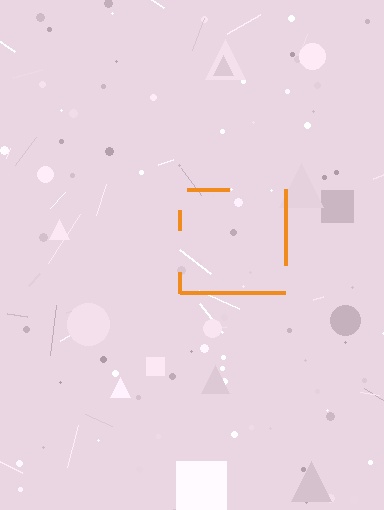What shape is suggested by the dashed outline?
The dashed outline suggests a square.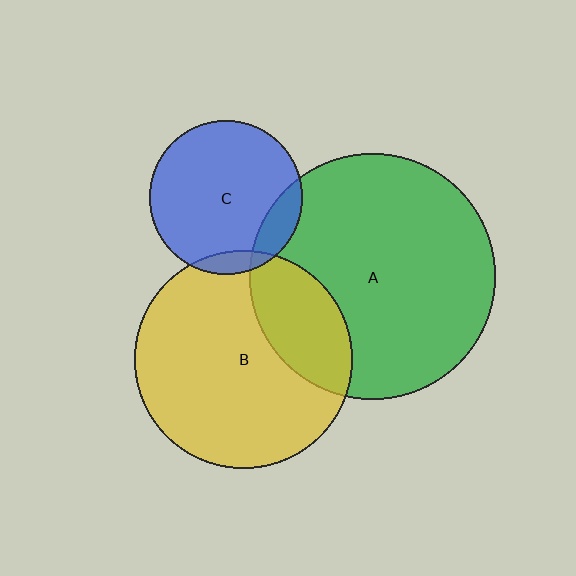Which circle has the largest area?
Circle A (green).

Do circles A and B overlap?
Yes.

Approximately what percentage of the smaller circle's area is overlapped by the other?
Approximately 25%.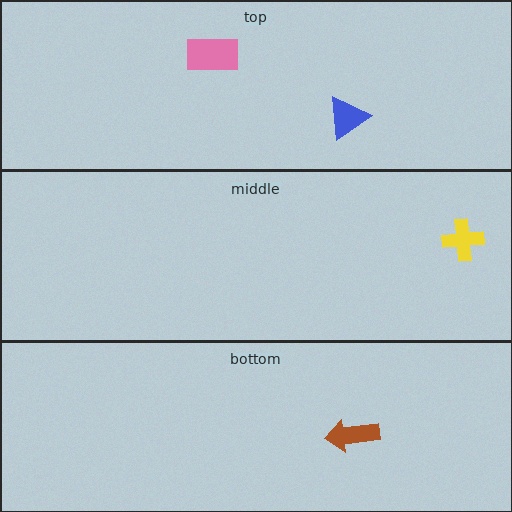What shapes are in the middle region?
The yellow cross.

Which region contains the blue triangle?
The top region.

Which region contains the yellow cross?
The middle region.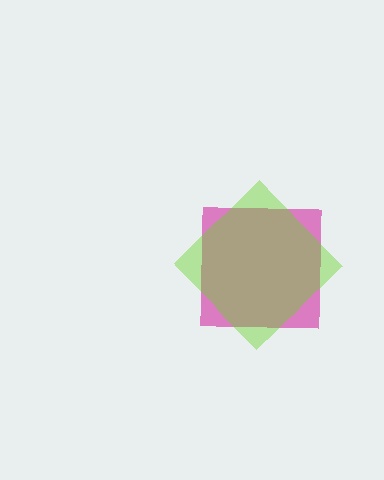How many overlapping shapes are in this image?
There are 2 overlapping shapes in the image.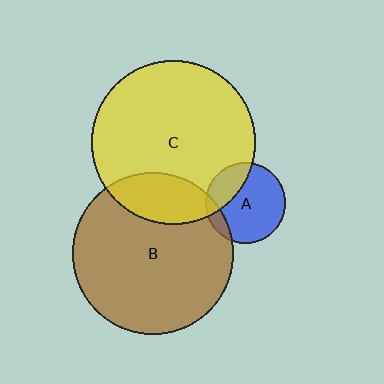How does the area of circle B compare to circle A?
Approximately 4.0 times.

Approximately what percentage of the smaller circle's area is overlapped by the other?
Approximately 25%.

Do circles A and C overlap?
Yes.